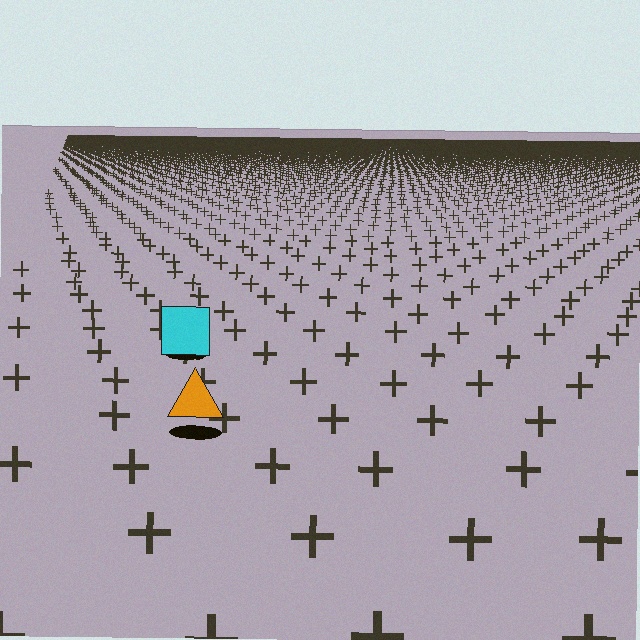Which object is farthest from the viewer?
The cyan square is farthest from the viewer. It appears smaller and the ground texture around it is denser.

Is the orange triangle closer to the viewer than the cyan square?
Yes. The orange triangle is closer — you can tell from the texture gradient: the ground texture is coarser near it.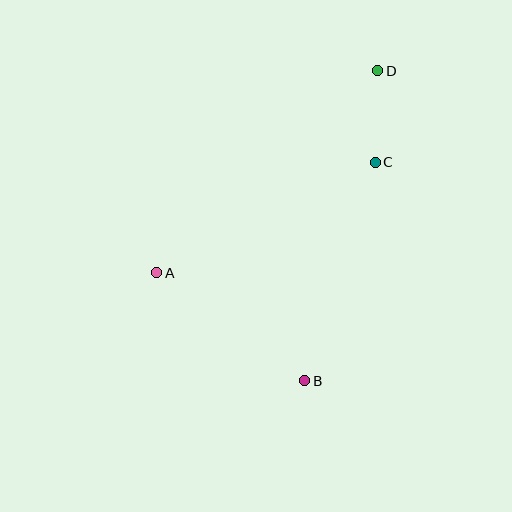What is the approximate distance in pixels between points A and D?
The distance between A and D is approximately 300 pixels.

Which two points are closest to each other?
Points C and D are closest to each other.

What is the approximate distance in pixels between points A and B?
The distance between A and B is approximately 183 pixels.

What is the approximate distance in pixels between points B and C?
The distance between B and C is approximately 230 pixels.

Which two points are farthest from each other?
Points B and D are farthest from each other.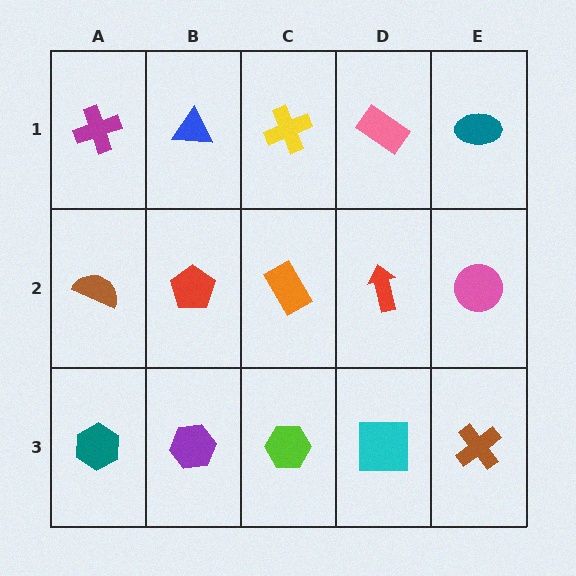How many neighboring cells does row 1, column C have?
3.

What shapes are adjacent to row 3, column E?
A pink circle (row 2, column E), a cyan square (row 3, column D).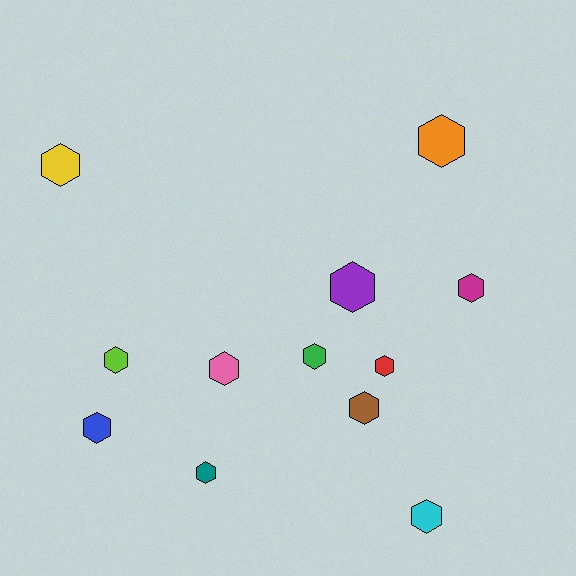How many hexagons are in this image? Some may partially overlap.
There are 12 hexagons.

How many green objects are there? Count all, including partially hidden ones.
There is 1 green object.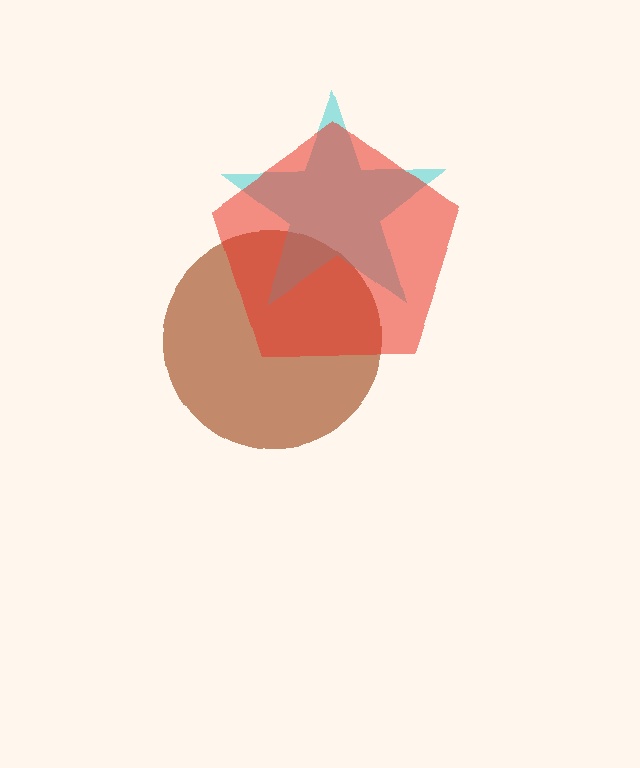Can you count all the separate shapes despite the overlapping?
Yes, there are 3 separate shapes.